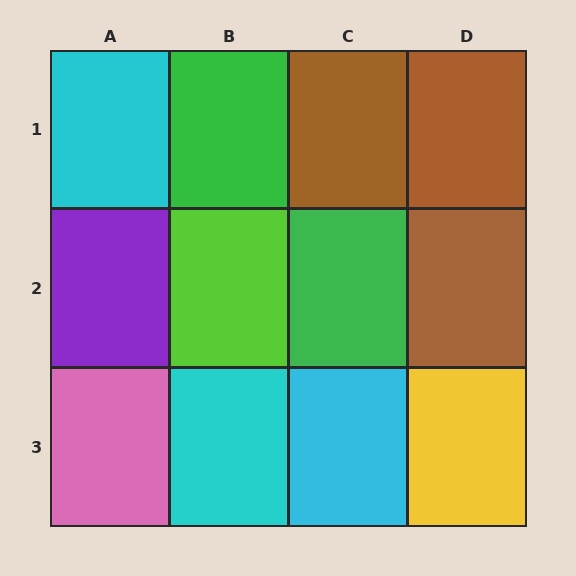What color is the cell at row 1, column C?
Brown.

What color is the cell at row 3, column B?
Cyan.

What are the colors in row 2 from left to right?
Purple, lime, green, brown.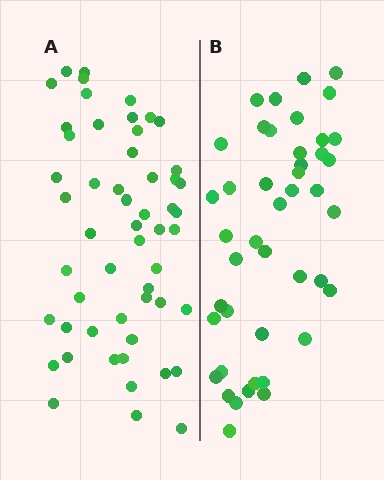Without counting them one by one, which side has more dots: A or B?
Region A (the left region) has more dots.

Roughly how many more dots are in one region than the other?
Region A has roughly 10 or so more dots than region B.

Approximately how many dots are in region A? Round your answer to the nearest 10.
About 50 dots. (The exact count is 54, which rounds to 50.)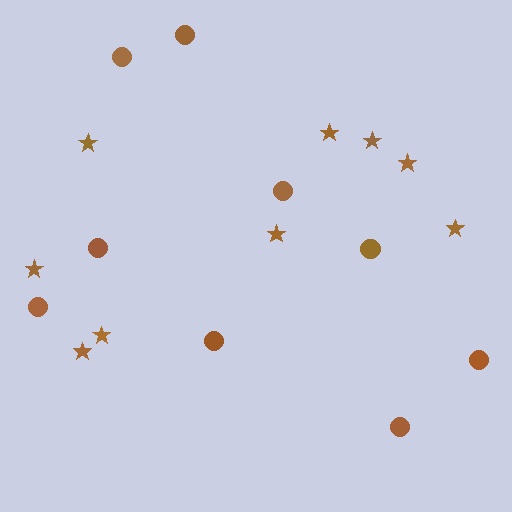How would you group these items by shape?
There are 2 groups: one group of circles (9) and one group of stars (9).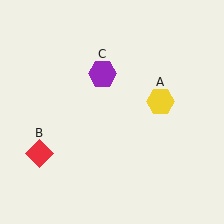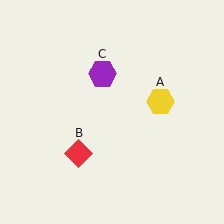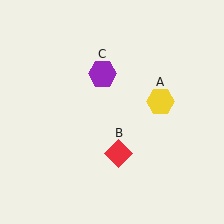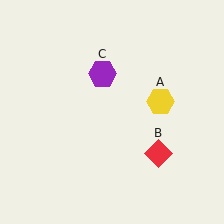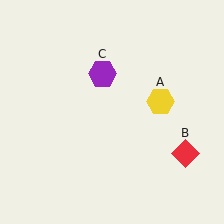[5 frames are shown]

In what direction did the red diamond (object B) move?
The red diamond (object B) moved right.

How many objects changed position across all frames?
1 object changed position: red diamond (object B).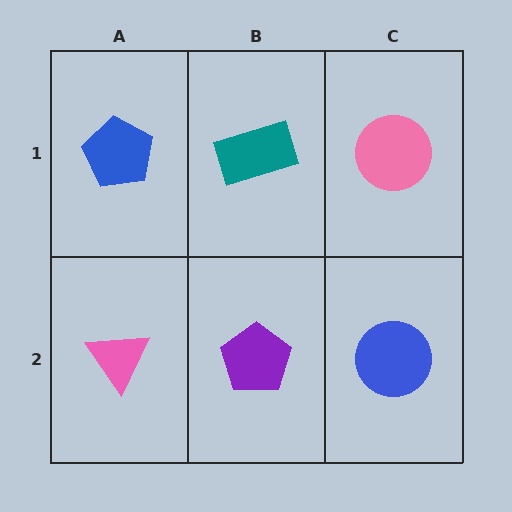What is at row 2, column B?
A purple pentagon.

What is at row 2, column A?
A pink triangle.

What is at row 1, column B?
A teal rectangle.